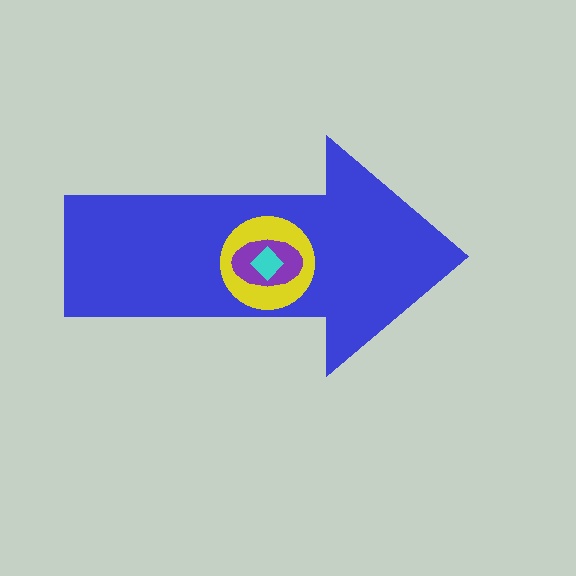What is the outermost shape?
The blue arrow.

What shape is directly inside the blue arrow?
The yellow circle.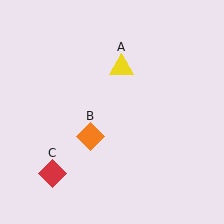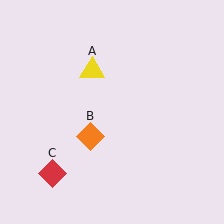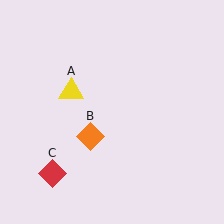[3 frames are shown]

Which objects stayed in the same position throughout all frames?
Orange diamond (object B) and red diamond (object C) remained stationary.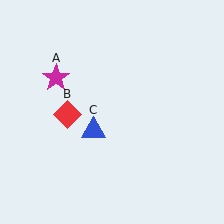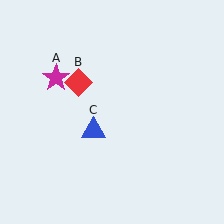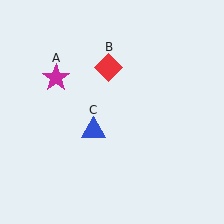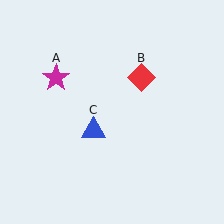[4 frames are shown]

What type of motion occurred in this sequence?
The red diamond (object B) rotated clockwise around the center of the scene.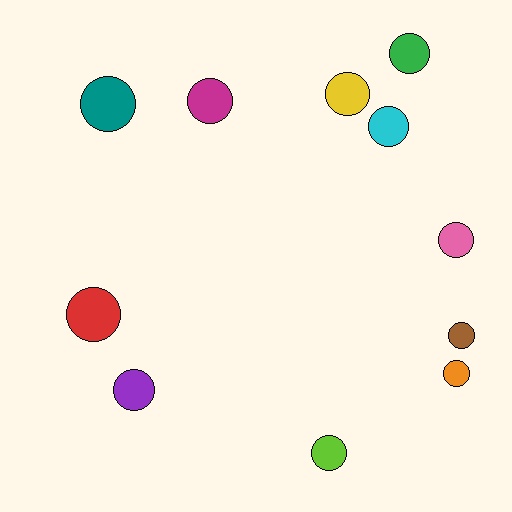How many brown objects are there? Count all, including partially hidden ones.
There is 1 brown object.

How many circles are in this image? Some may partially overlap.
There are 11 circles.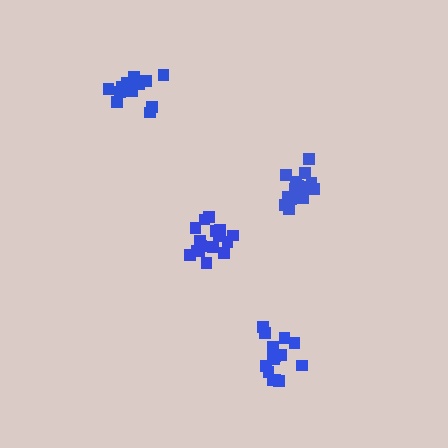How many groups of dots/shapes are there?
There are 4 groups.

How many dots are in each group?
Group 1: 16 dots, Group 2: 15 dots, Group 3: 13 dots, Group 4: 15 dots (59 total).